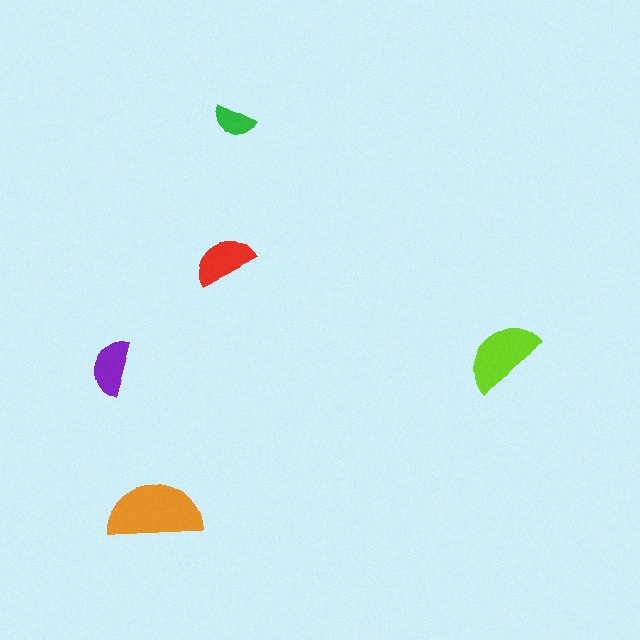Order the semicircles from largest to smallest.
the orange one, the lime one, the red one, the purple one, the green one.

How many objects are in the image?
There are 5 objects in the image.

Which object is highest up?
The green semicircle is topmost.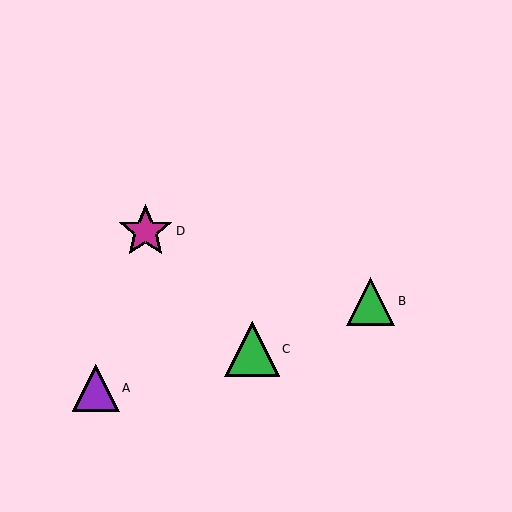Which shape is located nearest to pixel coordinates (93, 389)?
The purple triangle (labeled A) at (96, 388) is nearest to that location.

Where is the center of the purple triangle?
The center of the purple triangle is at (96, 388).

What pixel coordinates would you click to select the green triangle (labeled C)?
Click at (252, 349) to select the green triangle C.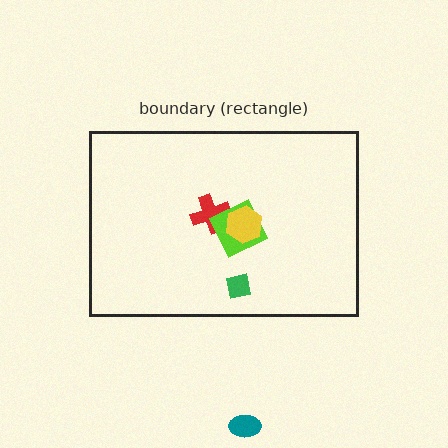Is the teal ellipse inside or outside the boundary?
Outside.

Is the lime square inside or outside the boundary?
Inside.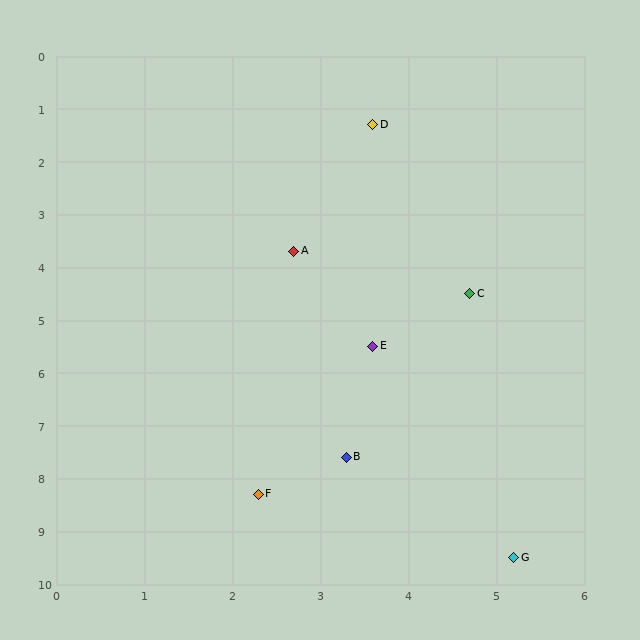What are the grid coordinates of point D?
Point D is at approximately (3.6, 1.3).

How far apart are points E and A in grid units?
Points E and A are about 2.0 grid units apart.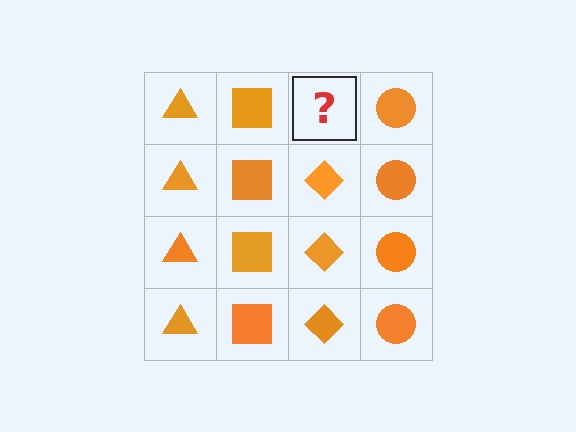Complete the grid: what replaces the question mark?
The question mark should be replaced with an orange diamond.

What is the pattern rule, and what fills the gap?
The rule is that each column has a consistent shape. The gap should be filled with an orange diamond.